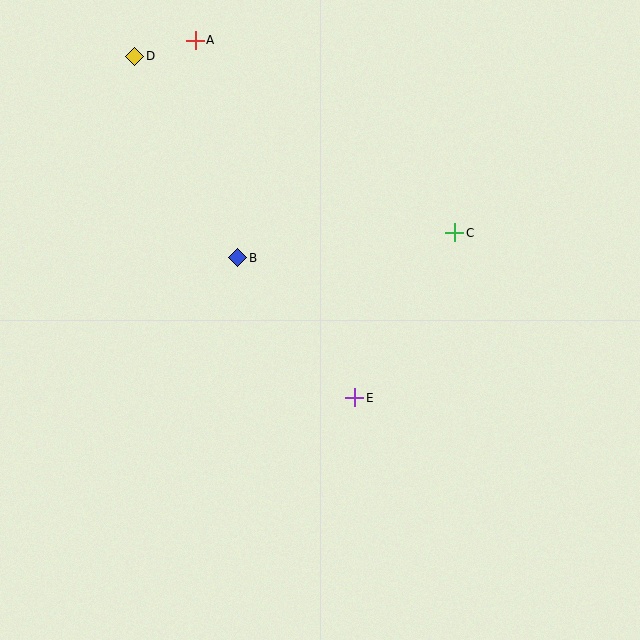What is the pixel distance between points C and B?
The distance between C and B is 219 pixels.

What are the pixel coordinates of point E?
Point E is at (355, 398).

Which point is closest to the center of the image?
Point E at (355, 398) is closest to the center.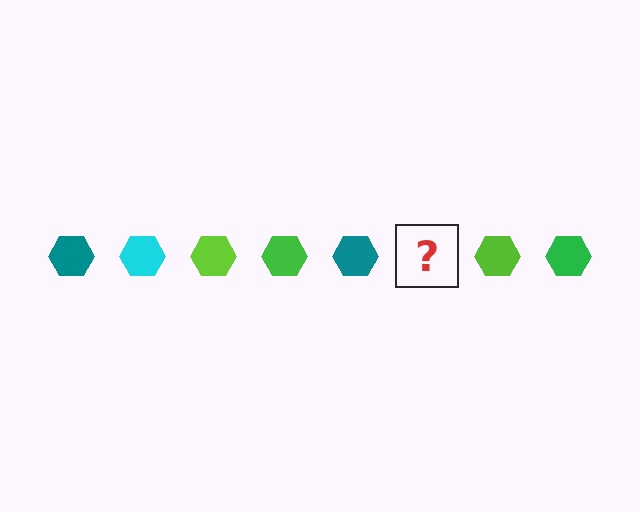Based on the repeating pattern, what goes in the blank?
The blank should be a cyan hexagon.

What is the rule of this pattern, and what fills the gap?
The rule is that the pattern cycles through teal, cyan, lime, green hexagons. The gap should be filled with a cyan hexagon.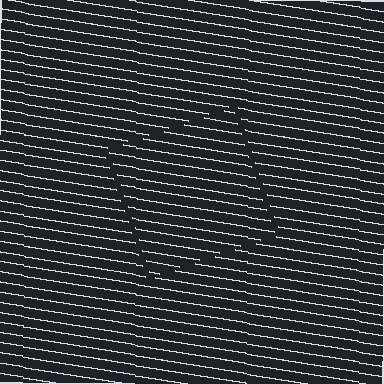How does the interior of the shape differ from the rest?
The interior of the shape contains the same grating, shifted by half a period — the contour is defined by the phase discontinuity where line-ends from the inner and outer gratings abut.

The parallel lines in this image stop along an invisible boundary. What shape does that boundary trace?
An illusory square. The interior of the shape contains the same grating, shifted by half a period — the contour is defined by the phase discontinuity where line-ends from the inner and outer gratings abut.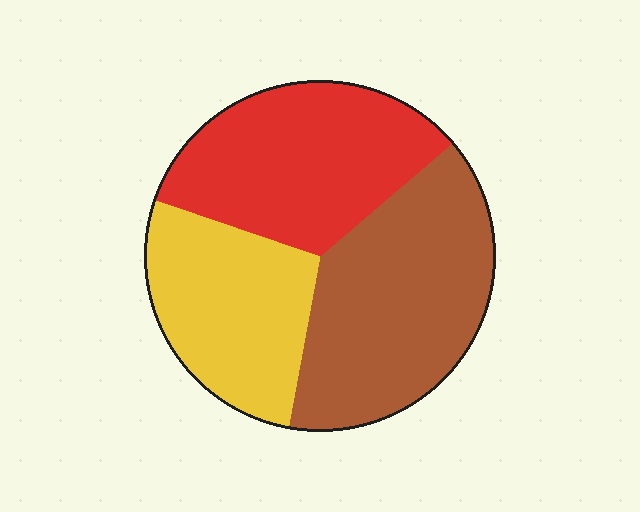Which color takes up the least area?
Yellow, at roughly 25%.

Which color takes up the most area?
Brown, at roughly 40%.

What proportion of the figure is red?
Red takes up about one third (1/3) of the figure.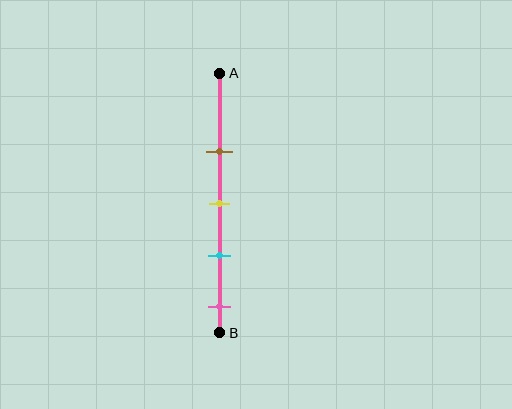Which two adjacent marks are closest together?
The yellow and cyan marks are the closest adjacent pair.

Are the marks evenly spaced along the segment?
Yes, the marks are approximately evenly spaced.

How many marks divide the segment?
There are 4 marks dividing the segment.